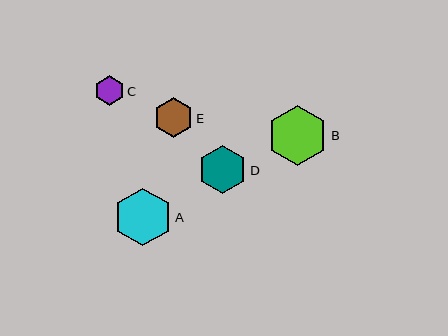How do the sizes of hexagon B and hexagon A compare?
Hexagon B and hexagon A are approximately the same size.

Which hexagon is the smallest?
Hexagon C is the smallest with a size of approximately 30 pixels.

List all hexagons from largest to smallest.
From largest to smallest: B, A, D, E, C.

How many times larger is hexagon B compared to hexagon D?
Hexagon B is approximately 1.2 times the size of hexagon D.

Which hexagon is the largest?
Hexagon B is the largest with a size of approximately 60 pixels.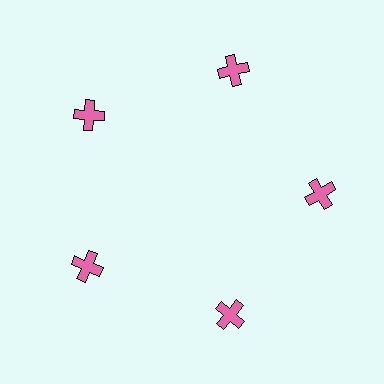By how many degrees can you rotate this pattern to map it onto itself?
The pattern maps onto itself every 72 degrees of rotation.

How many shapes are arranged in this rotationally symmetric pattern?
There are 5 shapes, arranged in 5 groups of 1.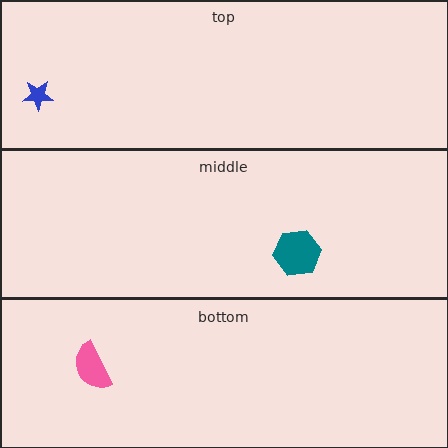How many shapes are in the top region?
1.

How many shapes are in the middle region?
1.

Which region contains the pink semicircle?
The bottom region.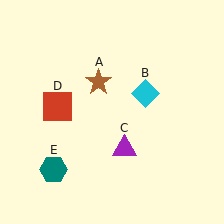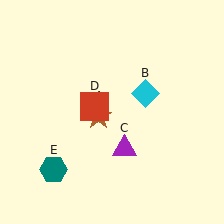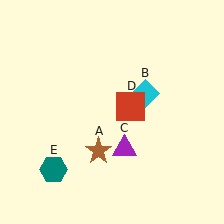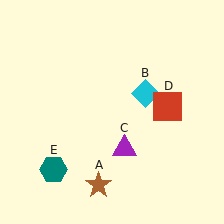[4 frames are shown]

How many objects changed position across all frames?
2 objects changed position: brown star (object A), red square (object D).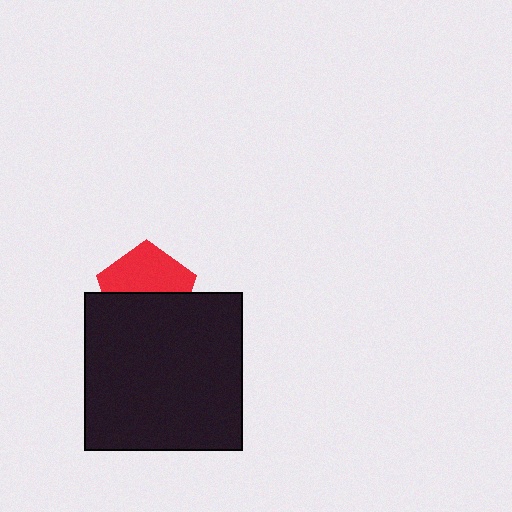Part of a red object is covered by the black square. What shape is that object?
It is a pentagon.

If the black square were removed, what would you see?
You would see the complete red pentagon.